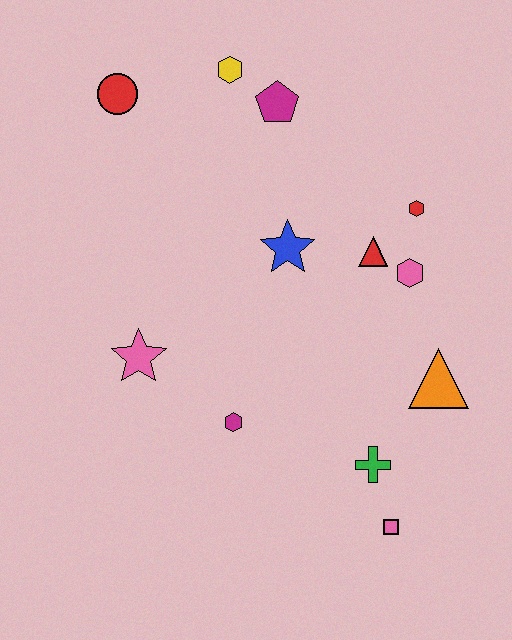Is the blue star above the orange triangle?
Yes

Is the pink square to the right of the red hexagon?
No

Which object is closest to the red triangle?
The pink hexagon is closest to the red triangle.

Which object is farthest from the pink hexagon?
The red circle is farthest from the pink hexagon.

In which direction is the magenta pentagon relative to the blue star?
The magenta pentagon is above the blue star.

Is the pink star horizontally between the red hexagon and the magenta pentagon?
No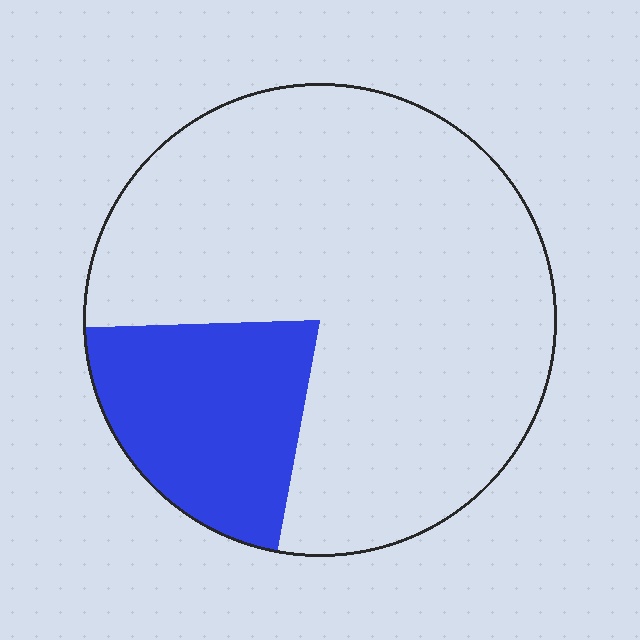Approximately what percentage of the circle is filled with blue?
Approximately 20%.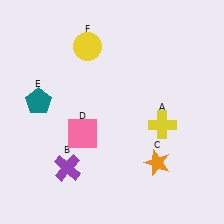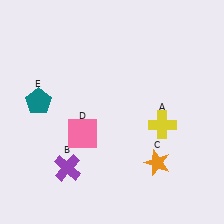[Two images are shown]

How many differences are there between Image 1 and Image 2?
There is 1 difference between the two images.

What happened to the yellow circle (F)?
The yellow circle (F) was removed in Image 2. It was in the top-left area of Image 1.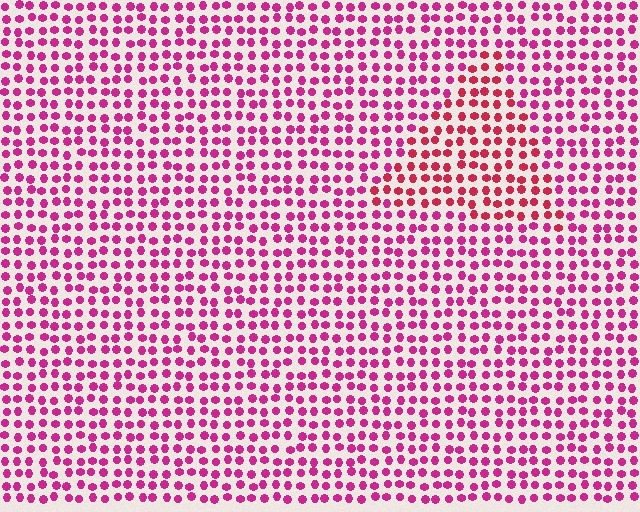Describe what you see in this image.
The image is filled with small magenta elements in a uniform arrangement. A triangle-shaped region is visible where the elements are tinted to a slightly different hue, forming a subtle color boundary.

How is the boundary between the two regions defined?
The boundary is defined purely by a slight shift in hue (about 25 degrees). Spacing, size, and orientation are identical on both sides.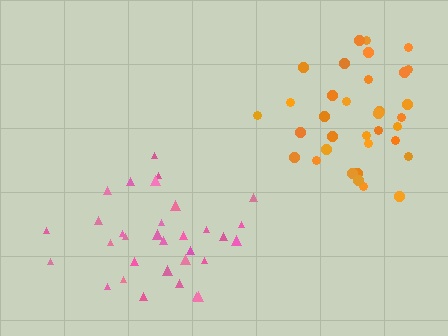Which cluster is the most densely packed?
Orange.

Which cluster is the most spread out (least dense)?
Pink.